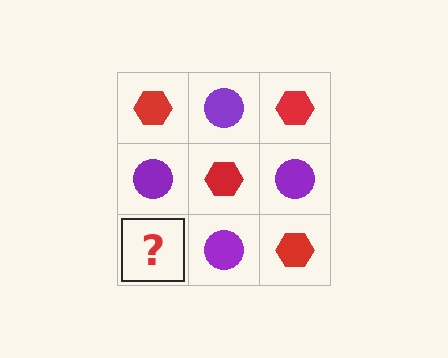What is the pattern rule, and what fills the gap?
The rule is that it alternates red hexagon and purple circle in a checkerboard pattern. The gap should be filled with a red hexagon.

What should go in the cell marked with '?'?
The missing cell should contain a red hexagon.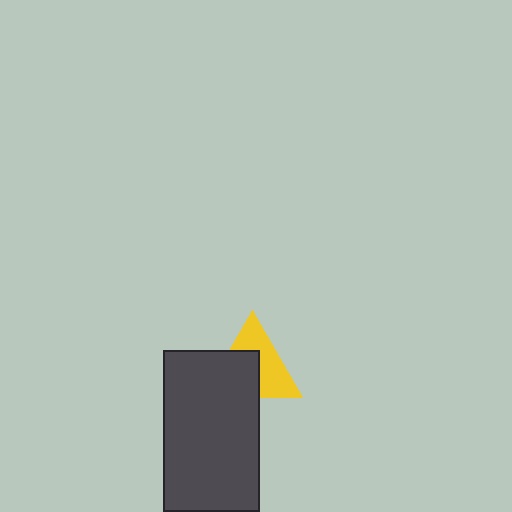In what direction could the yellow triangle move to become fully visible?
The yellow triangle could move toward the upper-right. That would shift it out from behind the dark gray rectangle entirely.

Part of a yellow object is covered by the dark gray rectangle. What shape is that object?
It is a triangle.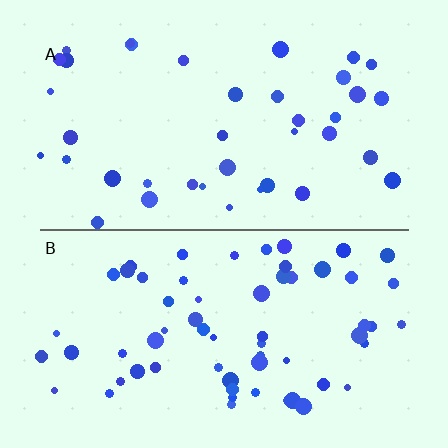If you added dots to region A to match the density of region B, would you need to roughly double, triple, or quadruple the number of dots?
Approximately double.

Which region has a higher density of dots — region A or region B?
B (the bottom).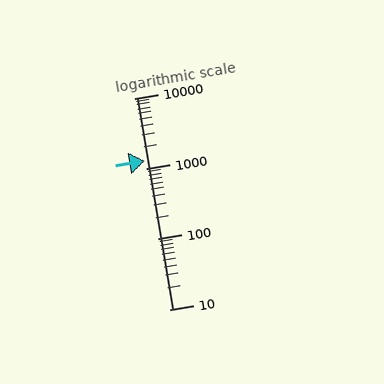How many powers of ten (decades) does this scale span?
The scale spans 3 decades, from 10 to 10000.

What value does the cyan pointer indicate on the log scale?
The pointer indicates approximately 1300.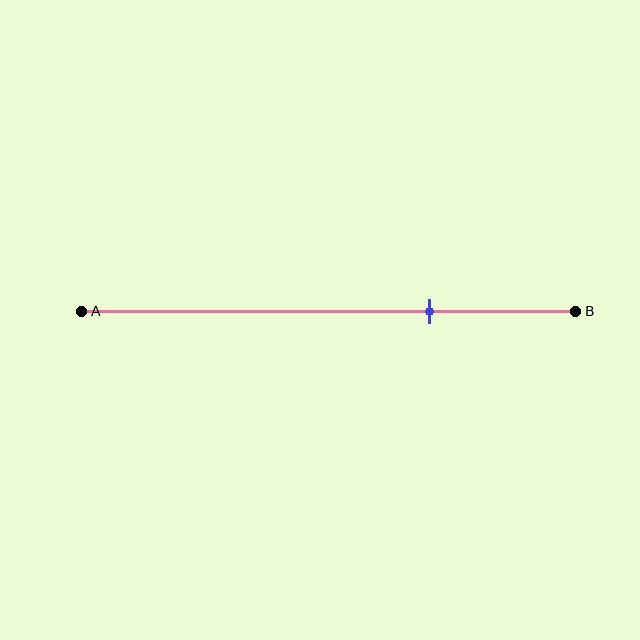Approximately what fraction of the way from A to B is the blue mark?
The blue mark is approximately 70% of the way from A to B.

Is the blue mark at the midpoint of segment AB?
No, the mark is at about 70% from A, not at the 50% midpoint.